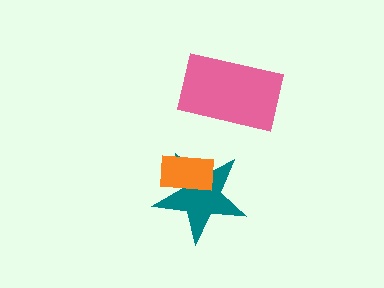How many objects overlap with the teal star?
1 object overlaps with the teal star.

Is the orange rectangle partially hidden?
No, no other shape covers it.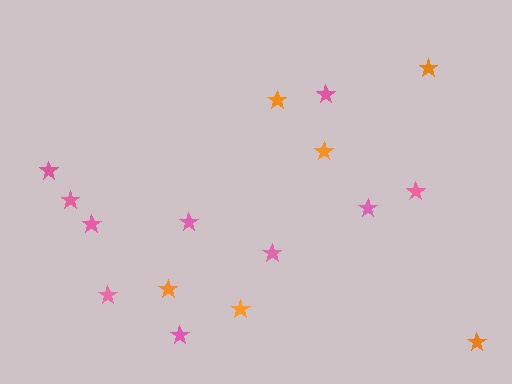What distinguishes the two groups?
There are 2 groups: one group of orange stars (6) and one group of pink stars (10).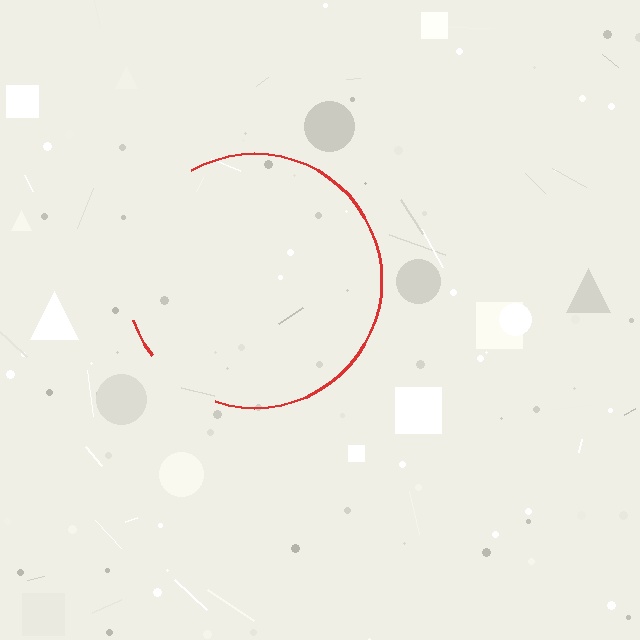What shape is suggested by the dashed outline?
The dashed outline suggests a circle.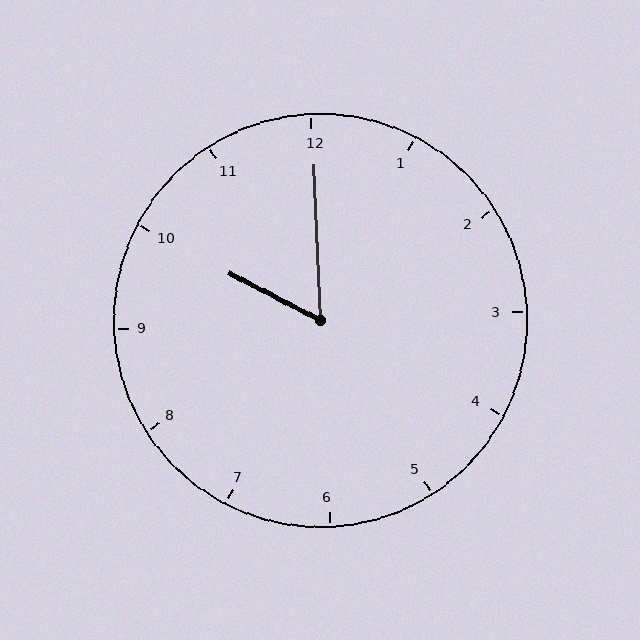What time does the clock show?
10:00.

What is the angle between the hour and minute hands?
Approximately 60 degrees.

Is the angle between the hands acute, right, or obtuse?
It is acute.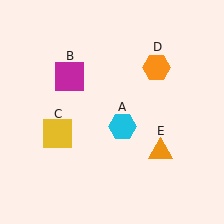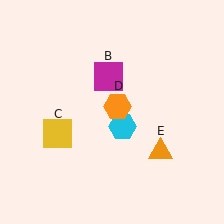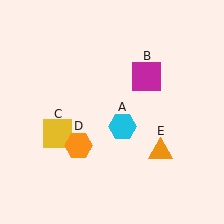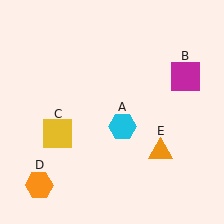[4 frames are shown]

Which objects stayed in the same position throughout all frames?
Cyan hexagon (object A) and yellow square (object C) and orange triangle (object E) remained stationary.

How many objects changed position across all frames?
2 objects changed position: magenta square (object B), orange hexagon (object D).